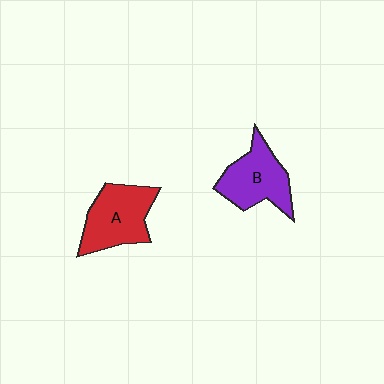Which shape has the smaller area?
Shape B (purple).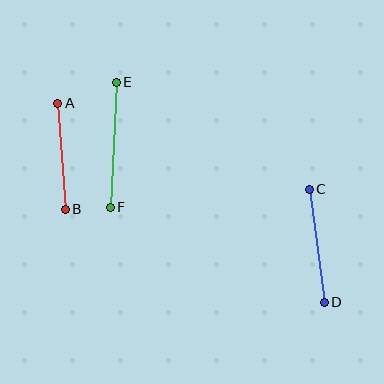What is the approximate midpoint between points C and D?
The midpoint is at approximately (317, 246) pixels.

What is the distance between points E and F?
The distance is approximately 125 pixels.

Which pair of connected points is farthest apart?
Points E and F are farthest apart.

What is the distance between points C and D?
The distance is approximately 114 pixels.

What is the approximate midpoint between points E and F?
The midpoint is at approximately (113, 145) pixels.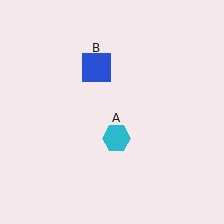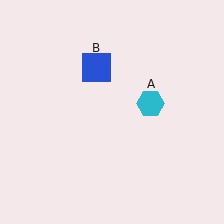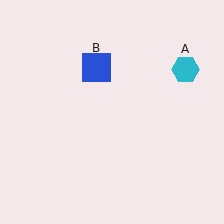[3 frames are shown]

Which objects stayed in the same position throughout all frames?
Blue square (object B) remained stationary.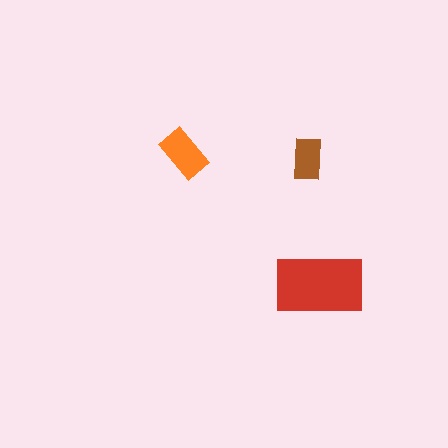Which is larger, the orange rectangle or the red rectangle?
The red one.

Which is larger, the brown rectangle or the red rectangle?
The red one.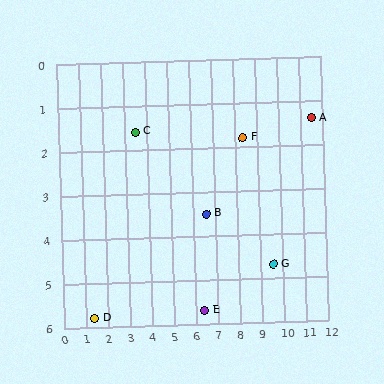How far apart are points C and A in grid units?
Points C and A are about 8.0 grid units apart.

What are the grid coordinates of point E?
Point E is at approximately (6.4, 5.7).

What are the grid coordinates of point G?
Point G is at approximately (9.6, 4.7).